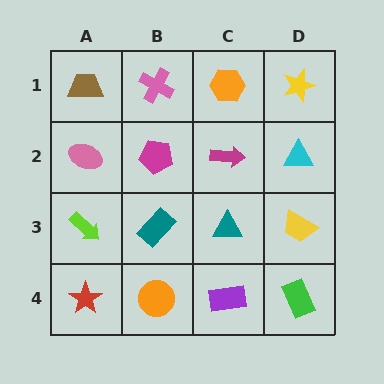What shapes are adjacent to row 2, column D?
A yellow star (row 1, column D), a yellow trapezoid (row 3, column D), a magenta arrow (row 2, column C).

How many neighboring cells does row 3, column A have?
3.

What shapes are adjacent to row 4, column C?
A teal triangle (row 3, column C), an orange circle (row 4, column B), a green rectangle (row 4, column D).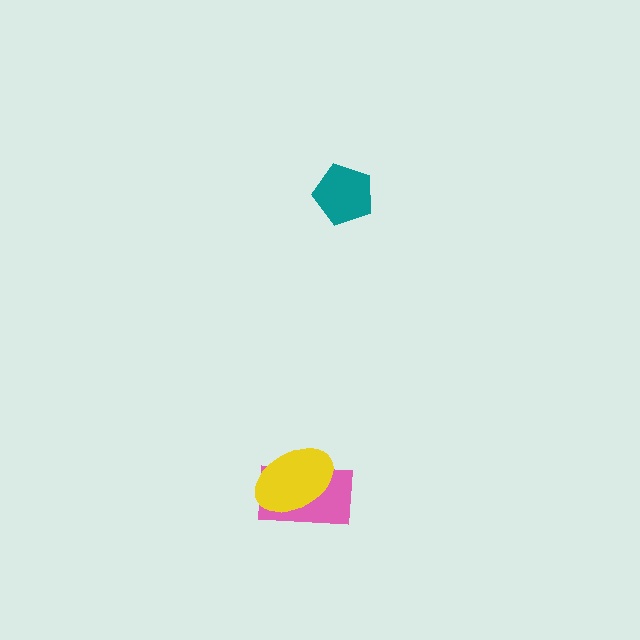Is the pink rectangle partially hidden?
Yes, it is partially covered by another shape.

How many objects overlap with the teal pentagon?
0 objects overlap with the teal pentagon.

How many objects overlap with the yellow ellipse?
1 object overlaps with the yellow ellipse.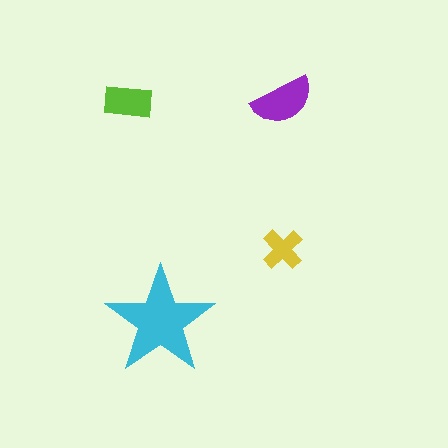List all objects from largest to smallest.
The cyan star, the purple semicircle, the lime rectangle, the yellow cross.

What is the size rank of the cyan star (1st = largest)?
1st.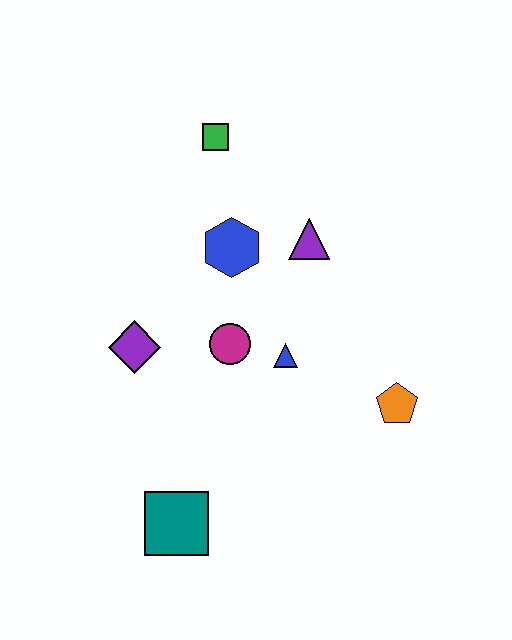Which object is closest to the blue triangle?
The magenta circle is closest to the blue triangle.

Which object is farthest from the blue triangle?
The green square is farthest from the blue triangle.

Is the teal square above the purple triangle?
No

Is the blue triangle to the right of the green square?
Yes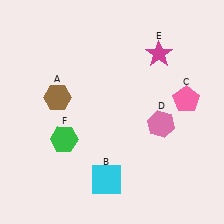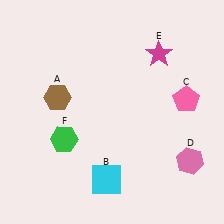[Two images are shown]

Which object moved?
The pink hexagon (D) moved down.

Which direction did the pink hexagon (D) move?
The pink hexagon (D) moved down.